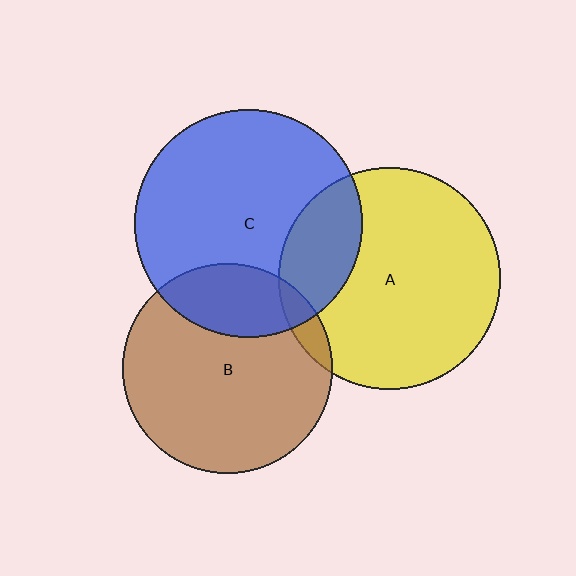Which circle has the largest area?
Circle C (blue).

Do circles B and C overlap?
Yes.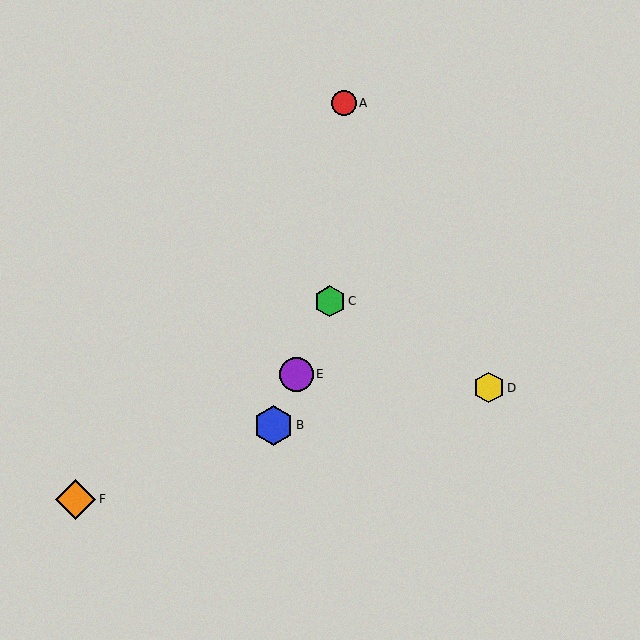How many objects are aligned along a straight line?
3 objects (B, C, E) are aligned along a straight line.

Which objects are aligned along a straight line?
Objects B, C, E are aligned along a straight line.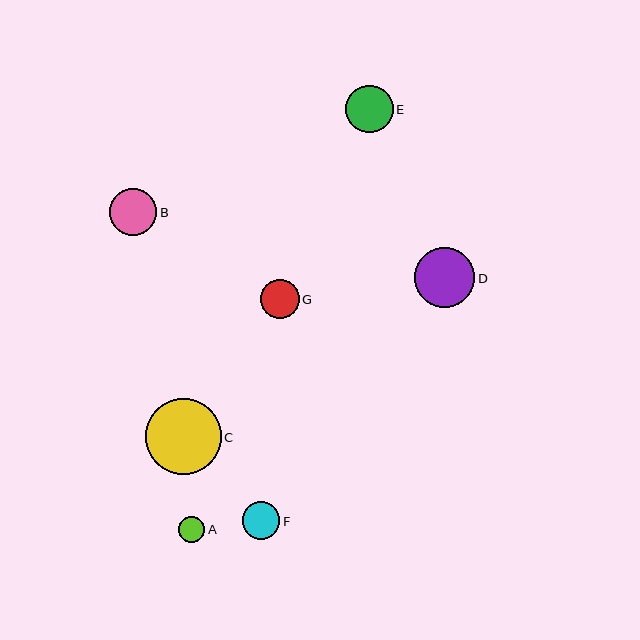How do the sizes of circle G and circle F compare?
Circle G and circle F are approximately the same size.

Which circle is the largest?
Circle C is the largest with a size of approximately 76 pixels.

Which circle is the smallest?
Circle A is the smallest with a size of approximately 26 pixels.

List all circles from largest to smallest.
From largest to smallest: C, D, E, B, G, F, A.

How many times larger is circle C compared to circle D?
Circle C is approximately 1.3 times the size of circle D.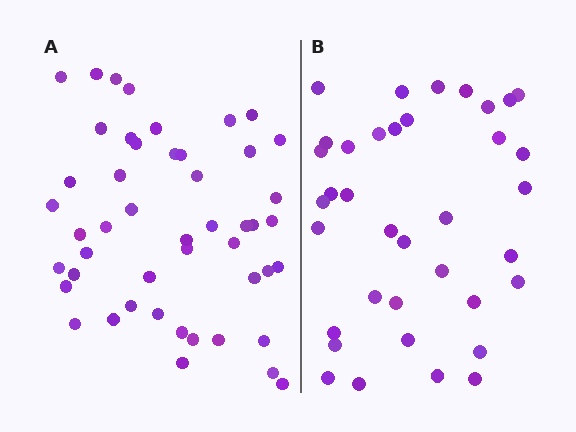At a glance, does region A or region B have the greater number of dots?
Region A (the left region) has more dots.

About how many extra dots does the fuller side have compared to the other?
Region A has roughly 12 or so more dots than region B.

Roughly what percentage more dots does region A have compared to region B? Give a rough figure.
About 30% more.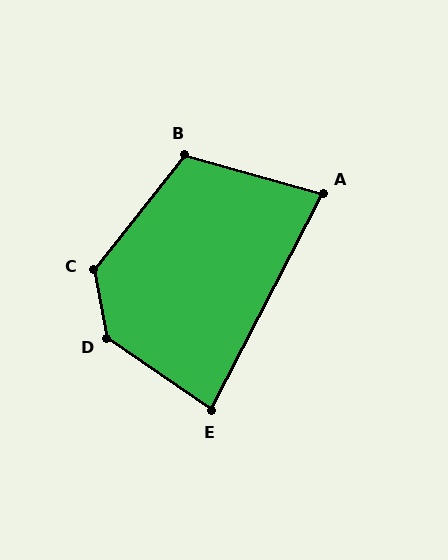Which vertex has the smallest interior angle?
A, at approximately 79 degrees.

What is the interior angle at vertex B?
Approximately 113 degrees (obtuse).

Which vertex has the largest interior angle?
D, at approximately 135 degrees.